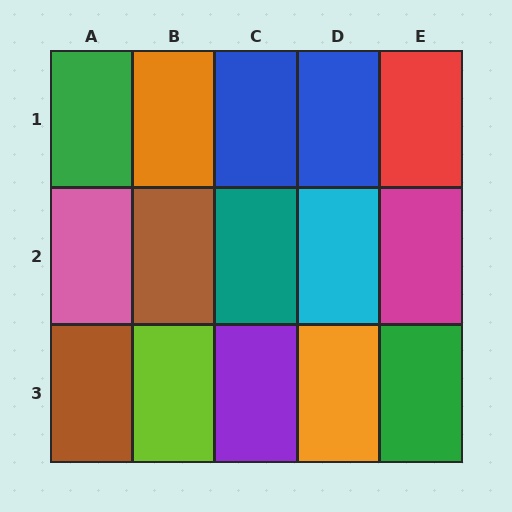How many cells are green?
2 cells are green.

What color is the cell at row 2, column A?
Pink.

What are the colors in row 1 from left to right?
Green, orange, blue, blue, red.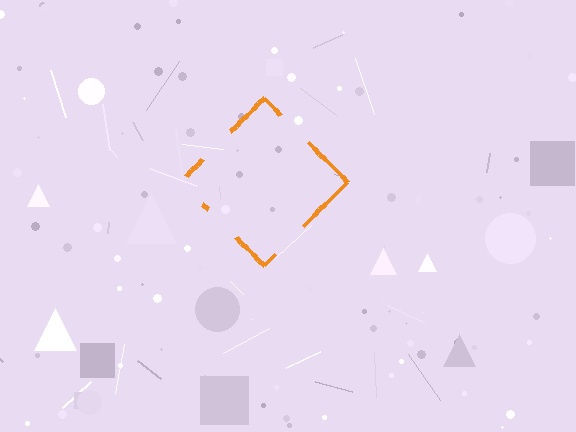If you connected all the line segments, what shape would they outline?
They would outline a diamond.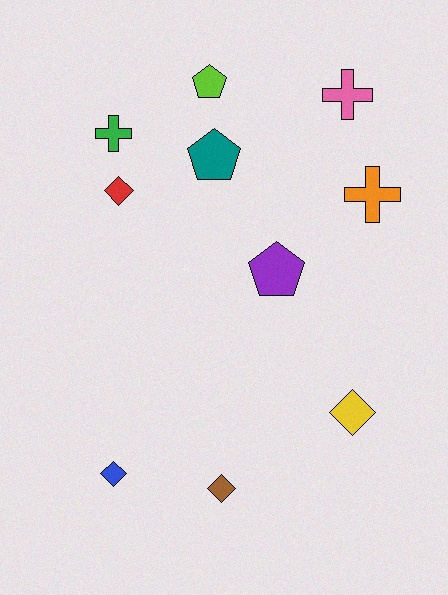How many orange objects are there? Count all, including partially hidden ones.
There is 1 orange object.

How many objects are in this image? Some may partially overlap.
There are 10 objects.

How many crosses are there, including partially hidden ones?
There are 3 crosses.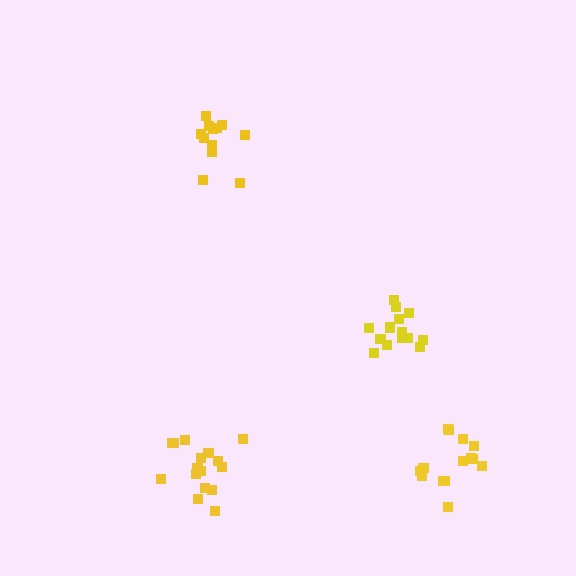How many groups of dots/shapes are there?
There are 4 groups.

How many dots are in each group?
Group 1: 12 dots, Group 2: 14 dots, Group 3: 17 dots, Group 4: 14 dots (57 total).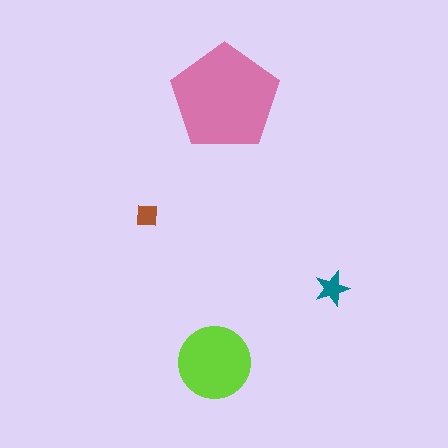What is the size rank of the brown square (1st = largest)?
4th.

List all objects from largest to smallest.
The pink pentagon, the lime circle, the teal star, the brown square.